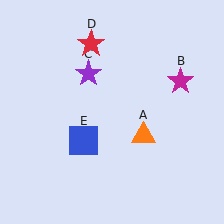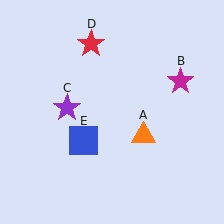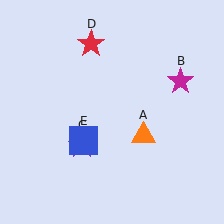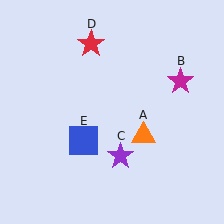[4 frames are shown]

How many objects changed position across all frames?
1 object changed position: purple star (object C).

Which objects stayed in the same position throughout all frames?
Orange triangle (object A) and magenta star (object B) and red star (object D) and blue square (object E) remained stationary.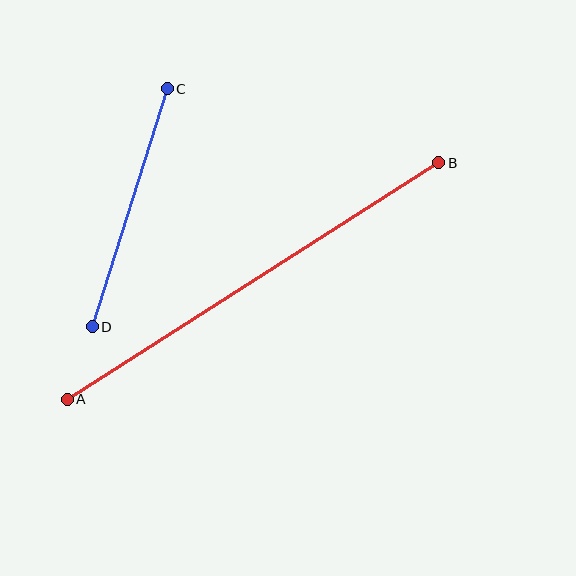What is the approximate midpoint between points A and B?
The midpoint is at approximately (253, 281) pixels.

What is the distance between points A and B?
The distance is approximately 440 pixels.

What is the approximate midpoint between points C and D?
The midpoint is at approximately (130, 208) pixels.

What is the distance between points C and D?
The distance is approximately 249 pixels.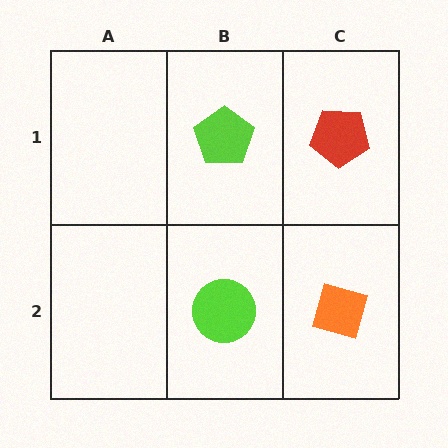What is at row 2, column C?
An orange diamond.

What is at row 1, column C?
A red pentagon.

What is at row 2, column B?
A lime circle.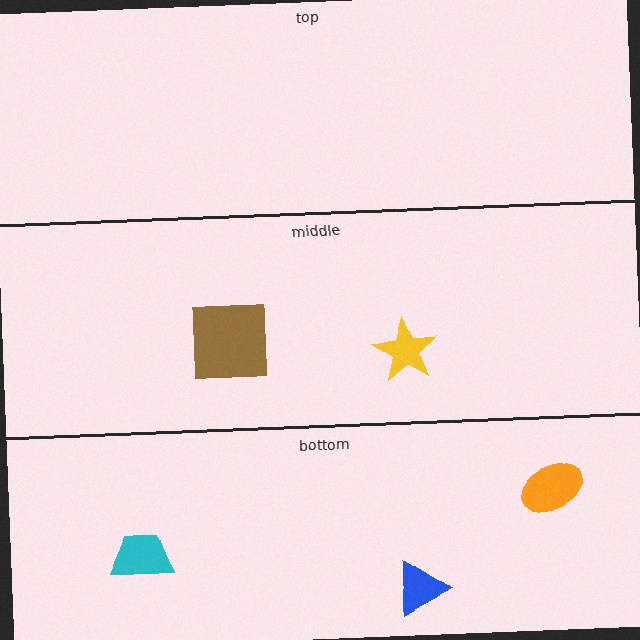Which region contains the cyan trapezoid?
The bottom region.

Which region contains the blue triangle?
The bottom region.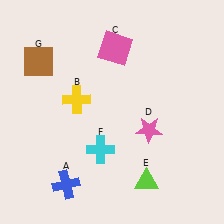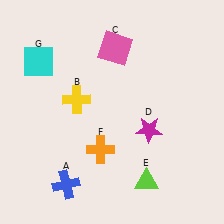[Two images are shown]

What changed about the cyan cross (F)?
In Image 1, F is cyan. In Image 2, it changed to orange.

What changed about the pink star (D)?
In Image 1, D is pink. In Image 2, it changed to magenta.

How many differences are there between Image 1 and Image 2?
There are 3 differences between the two images.